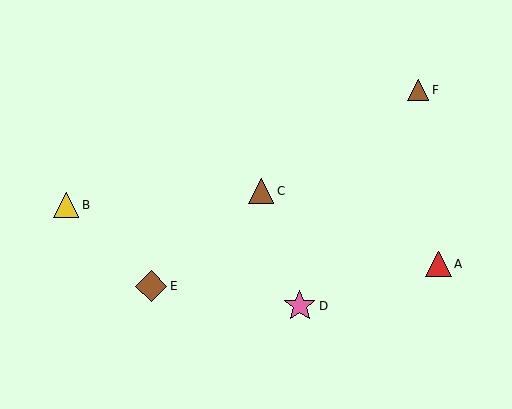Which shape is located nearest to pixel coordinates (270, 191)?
The brown triangle (labeled C) at (261, 191) is nearest to that location.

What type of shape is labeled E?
Shape E is a brown diamond.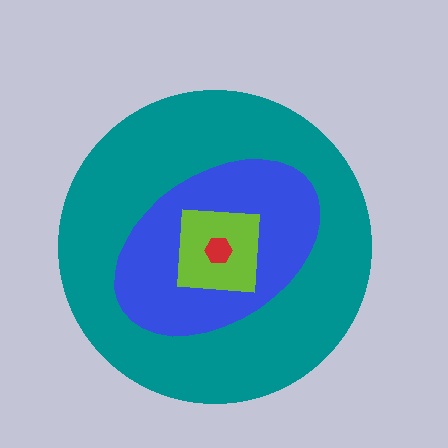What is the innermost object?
The red hexagon.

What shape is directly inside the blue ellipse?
The lime square.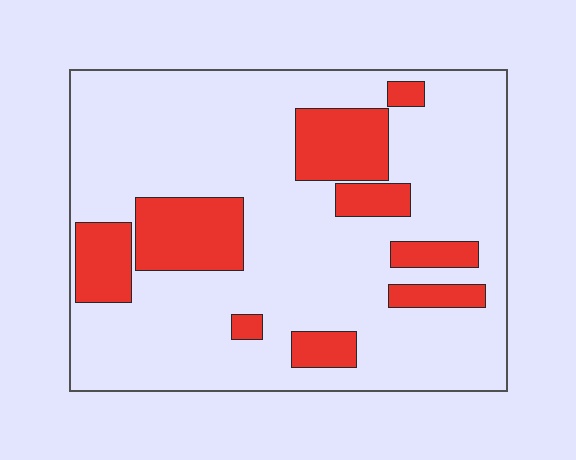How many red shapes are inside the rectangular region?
9.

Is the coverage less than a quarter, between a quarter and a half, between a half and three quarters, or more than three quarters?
Less than a quarter.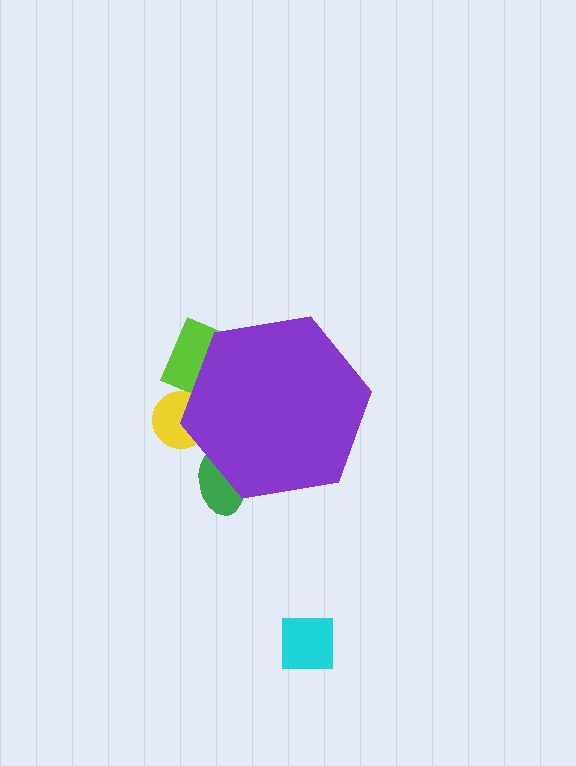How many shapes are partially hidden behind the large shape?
3 shapes are partially hidden.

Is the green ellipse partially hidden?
Yes, the green ellipse is partially hidden behind the purple hexagon.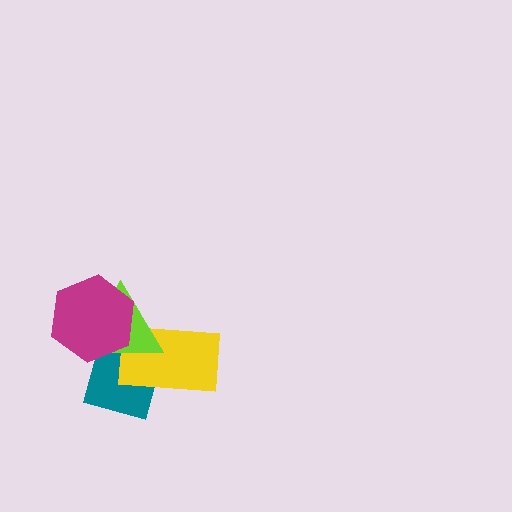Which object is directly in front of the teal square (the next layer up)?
The yellow rectangle is directly in front of the teal square.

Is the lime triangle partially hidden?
Yes, it is partially covered by another shape.